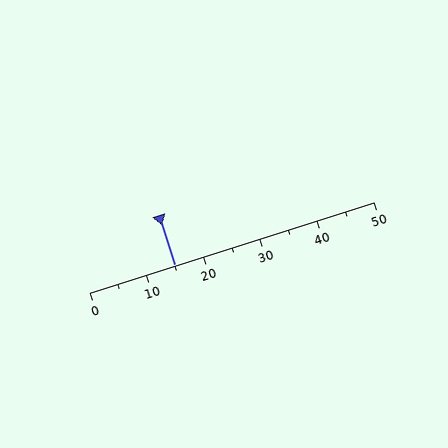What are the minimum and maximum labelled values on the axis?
The axis runs from 0 to 50.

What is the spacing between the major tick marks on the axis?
The major ticks are spaced 10 apart.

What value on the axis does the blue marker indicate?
The marker indicates approximately 15.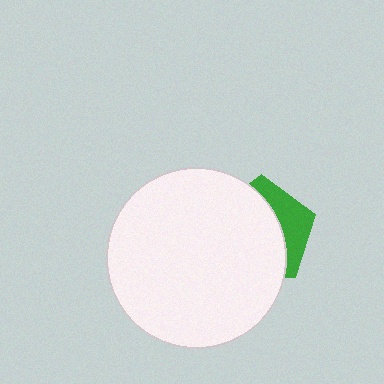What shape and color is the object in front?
The object in front is a white circle.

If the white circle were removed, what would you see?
You would see the complete green pentagon.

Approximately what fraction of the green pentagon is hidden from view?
Roughly 69% of the green pentagon is hidden behind the white circle.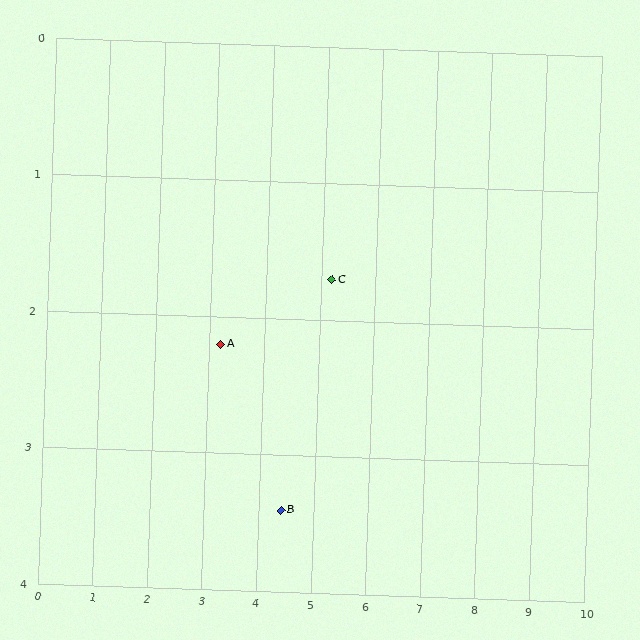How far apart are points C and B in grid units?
Points C and B are about 1.9 grid units apart.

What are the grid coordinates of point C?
Point C is at approximately (5.2, 1.7).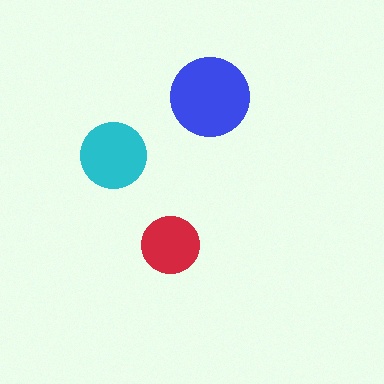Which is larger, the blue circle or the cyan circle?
The blue one.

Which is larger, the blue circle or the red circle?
The blue one.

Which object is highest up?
The blue circle is topmost.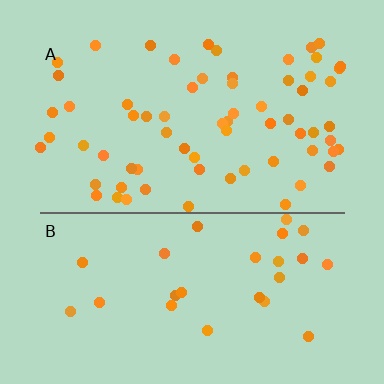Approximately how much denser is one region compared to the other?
Approximately 2.4× — region A over region B.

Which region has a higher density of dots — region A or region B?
A (the top).